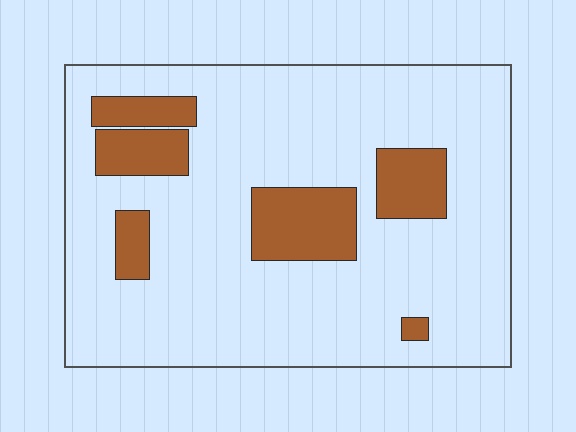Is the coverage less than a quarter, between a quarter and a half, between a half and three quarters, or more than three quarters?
Less than a quarter.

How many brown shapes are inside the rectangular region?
6.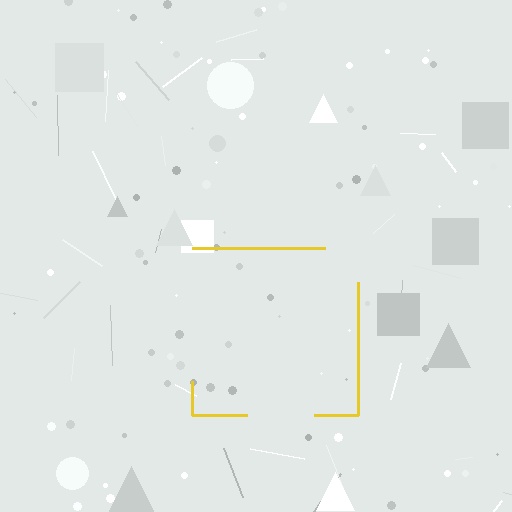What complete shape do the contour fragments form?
The contour fragments form a square.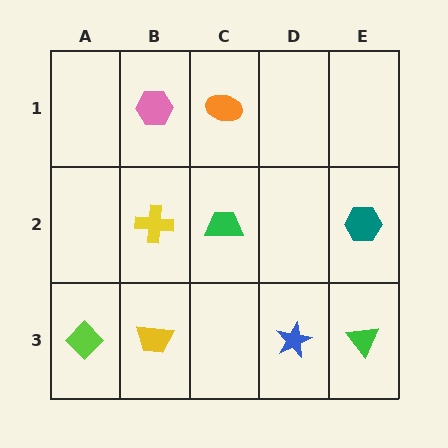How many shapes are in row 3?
4 shapes.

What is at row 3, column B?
A yellow trapezoid.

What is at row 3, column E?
A green triangle.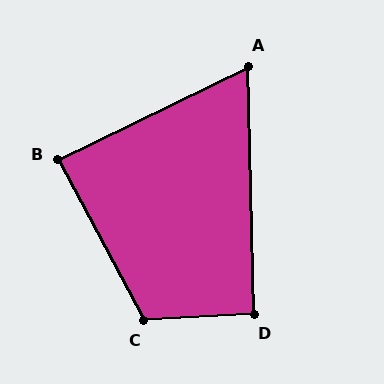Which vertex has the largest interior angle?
C, at approximately 115 degrees.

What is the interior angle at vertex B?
Approximately 88 degrees (approximately right).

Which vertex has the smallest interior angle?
A, at approximately 65 degrees.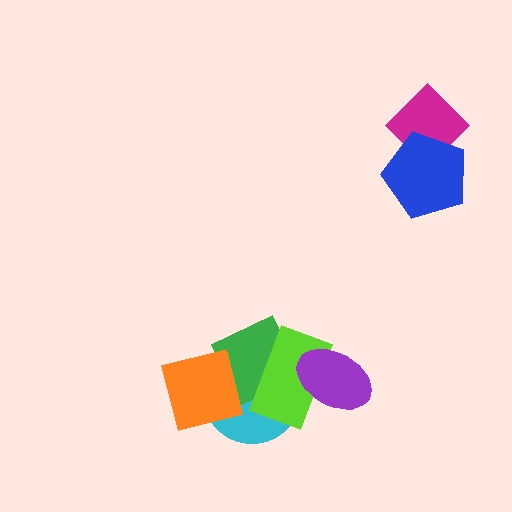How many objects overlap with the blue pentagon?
1 object overlaps with the blue pentagon.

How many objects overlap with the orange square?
2 objects overlap with the orange square.